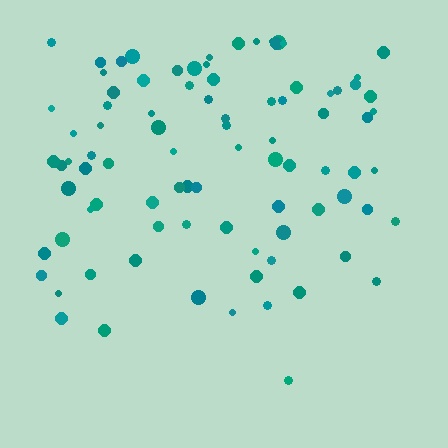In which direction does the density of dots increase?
From bottom to top, with the top side densest.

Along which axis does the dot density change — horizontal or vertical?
Vertical.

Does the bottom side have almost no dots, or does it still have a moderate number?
Still a moderate number, just noticeably fewer than the top.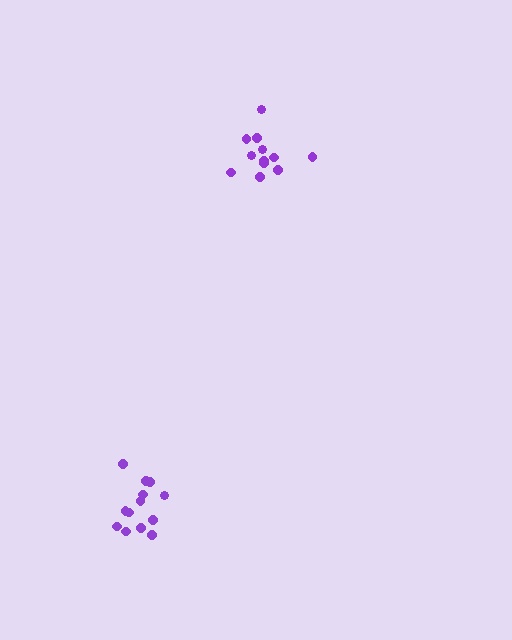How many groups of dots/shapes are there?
There are 2 groups.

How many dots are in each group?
Group 1: 12 dots, Group 2: 13 dots (25 total).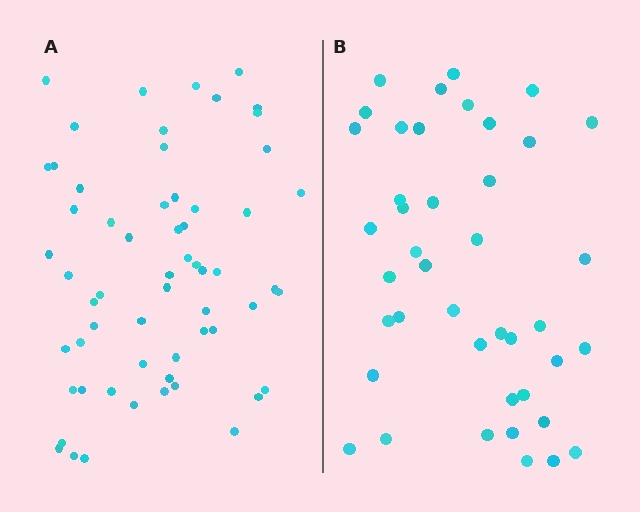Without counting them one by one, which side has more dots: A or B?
Region A (the left region) has more dots.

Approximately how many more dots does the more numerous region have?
Region A has approximately 20 more dots than region B.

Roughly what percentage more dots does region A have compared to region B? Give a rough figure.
About 45% more.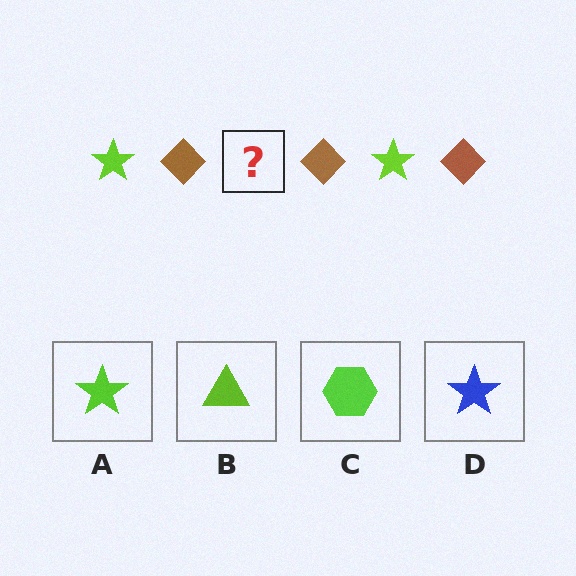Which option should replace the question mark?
Option A.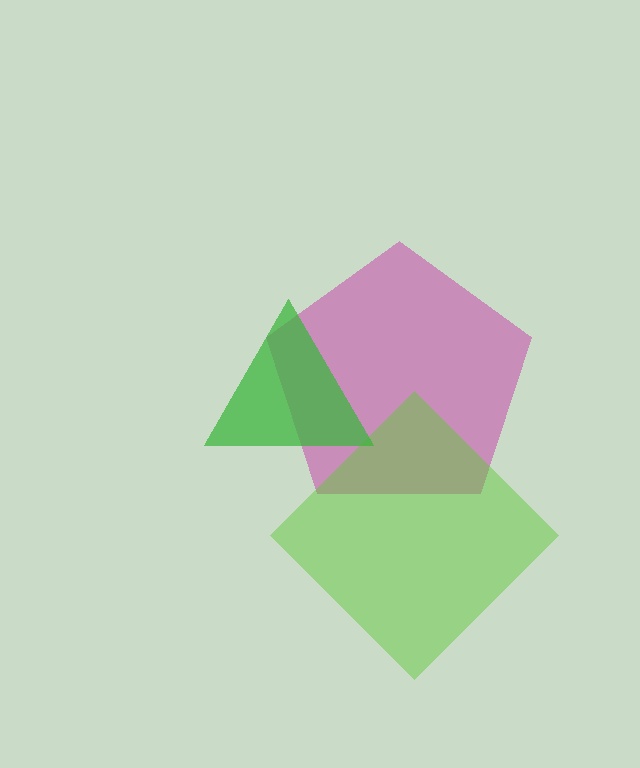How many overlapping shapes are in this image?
There are 3 overlapping shapes in the image.